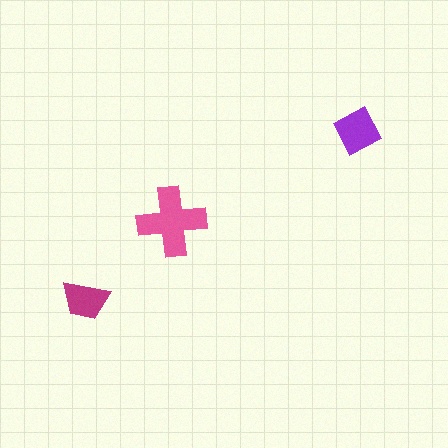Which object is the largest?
The pink cross.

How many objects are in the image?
There are 3 objects in the image.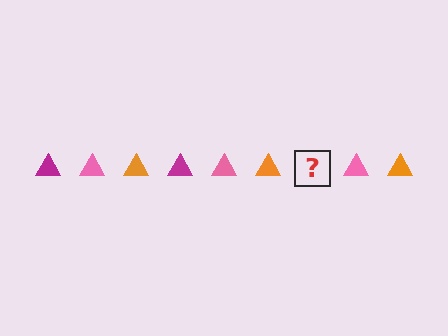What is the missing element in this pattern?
The missing element is a magenta triangle.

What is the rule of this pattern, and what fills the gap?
The rule is that the pattern cycles through magenta, pink, orange triangles. The gap should be filled with a magenta triangle.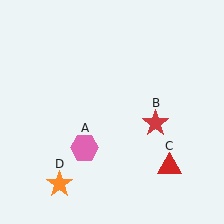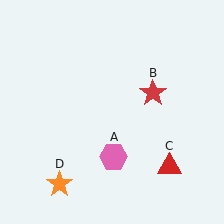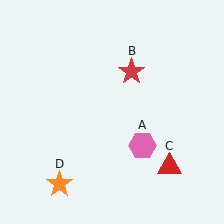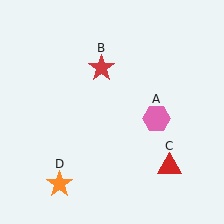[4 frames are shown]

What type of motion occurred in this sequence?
The pink hexagon (object A), red star (object B) rotated counterclockwise around the center of the scene.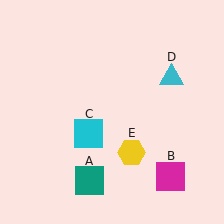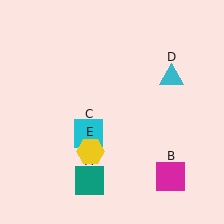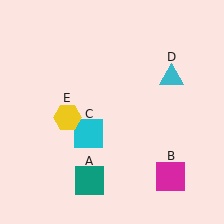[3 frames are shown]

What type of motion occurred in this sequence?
The yellow hexagon (object E) rotated clockwise around the center of the scene.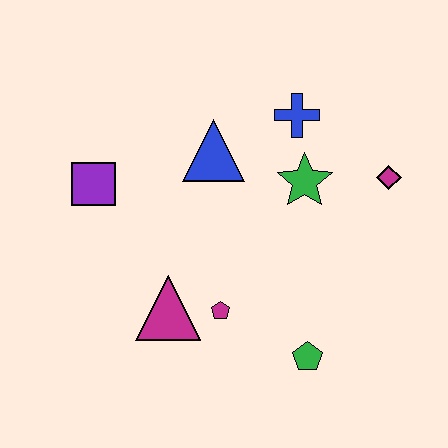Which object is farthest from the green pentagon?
The purple square is farthest from the green pentagon.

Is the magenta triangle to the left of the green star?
Yes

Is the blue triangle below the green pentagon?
No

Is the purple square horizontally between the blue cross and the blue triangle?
No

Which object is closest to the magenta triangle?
The magenta pentagon is closest to the magenta triangle.